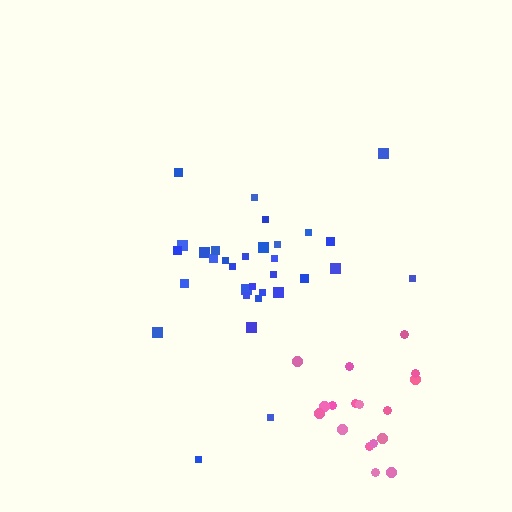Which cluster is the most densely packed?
Pink.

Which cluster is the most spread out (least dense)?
Blue.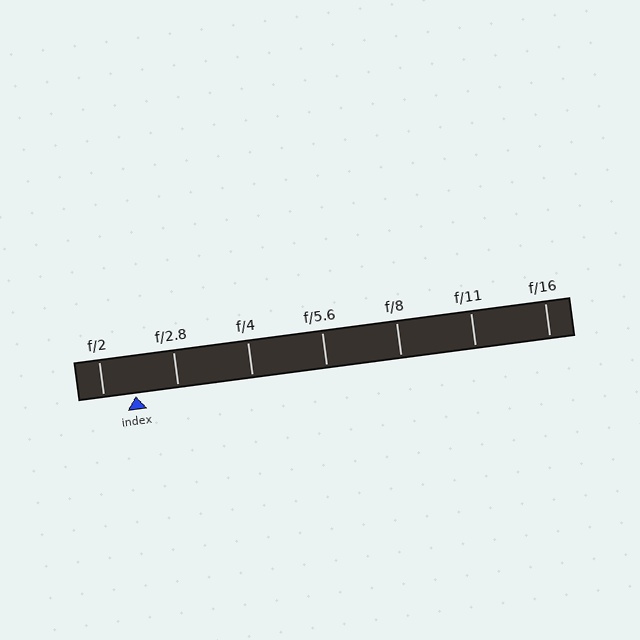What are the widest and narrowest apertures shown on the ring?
The widest aperture shown is f/2 and the narrowest is f/16.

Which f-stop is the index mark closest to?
The index mark is closest to f/2.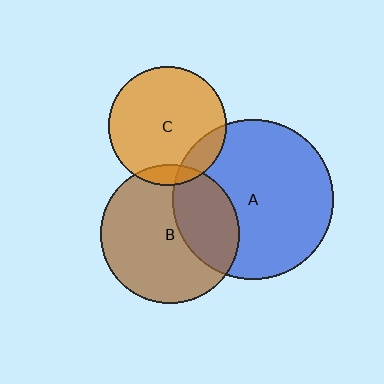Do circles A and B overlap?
Yes.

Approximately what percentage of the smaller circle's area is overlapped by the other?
Approximately 35%.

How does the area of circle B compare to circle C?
Approximately 1.4 times.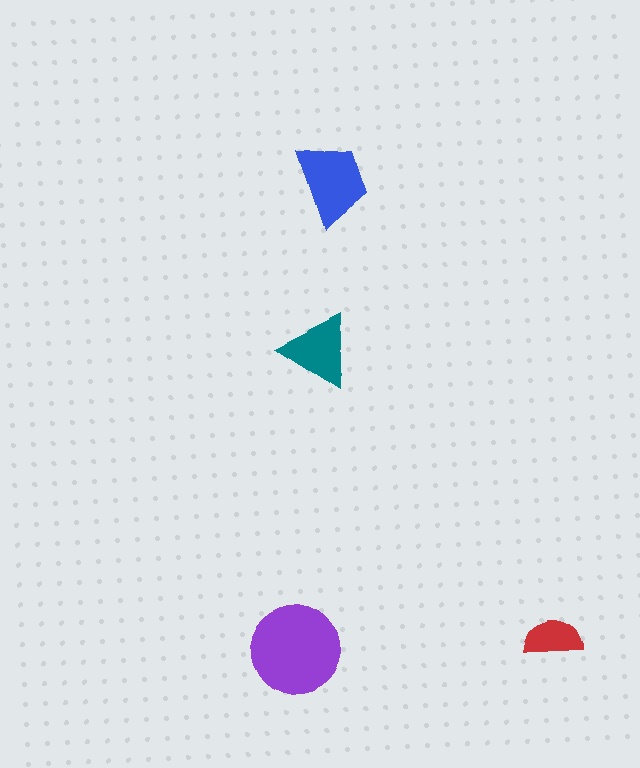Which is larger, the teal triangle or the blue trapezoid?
The blue trapezoid.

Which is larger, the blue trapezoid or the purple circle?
The purple circle.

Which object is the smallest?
The red semicircle.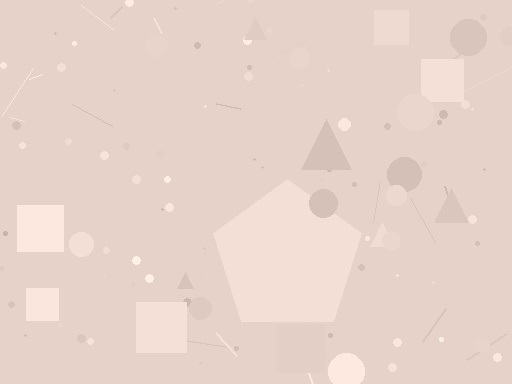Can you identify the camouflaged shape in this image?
The camouflaged shape is a pentagon.